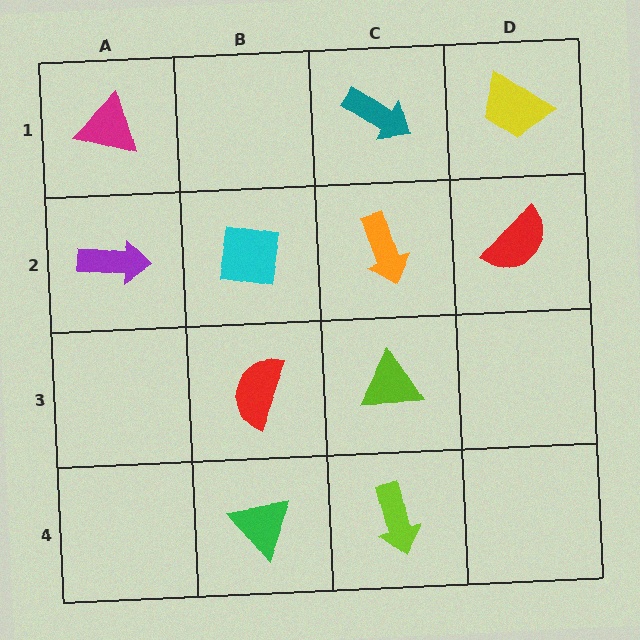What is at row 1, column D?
A yellow trapezoid.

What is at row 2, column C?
An orange arrow.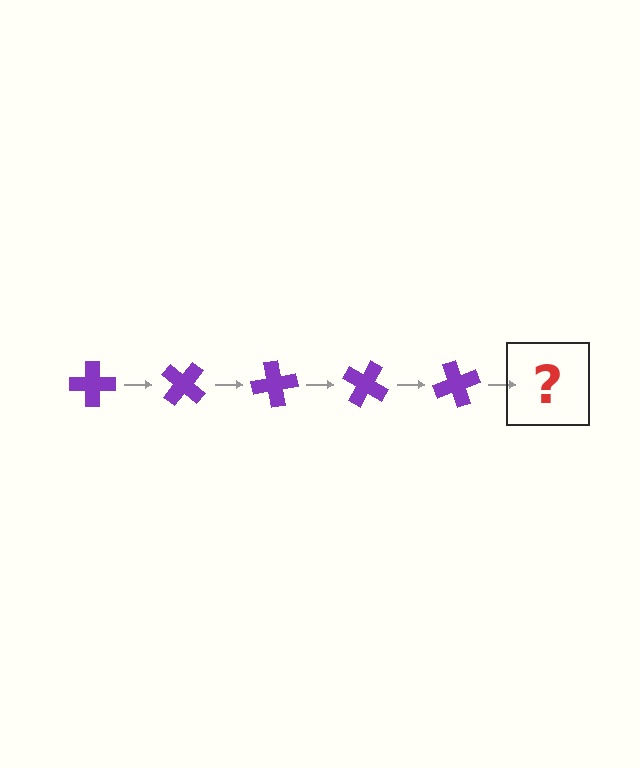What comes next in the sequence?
The next element should be a purple cross rotated 200 degrees.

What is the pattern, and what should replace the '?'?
The pattern is that the cross rotates 40 degrees each step. The '?' should be a purple cross rotated 200 degrees.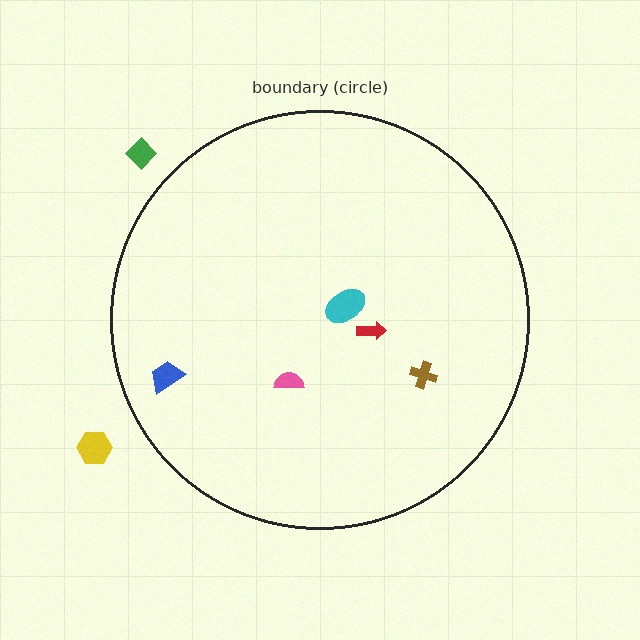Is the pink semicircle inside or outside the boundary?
Inside.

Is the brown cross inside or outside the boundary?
Inside.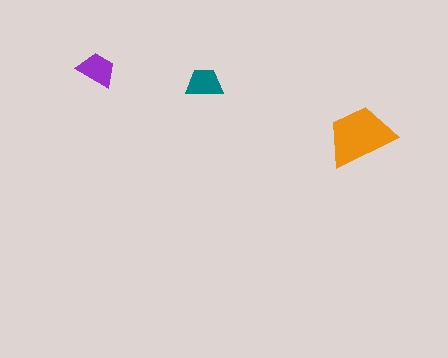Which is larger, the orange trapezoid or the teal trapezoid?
The orange one.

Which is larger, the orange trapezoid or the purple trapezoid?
The orange one.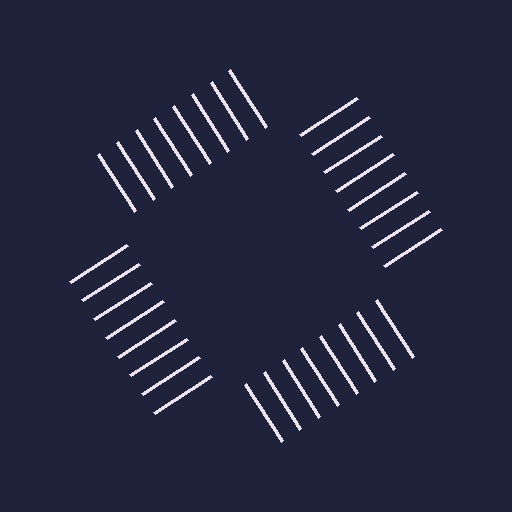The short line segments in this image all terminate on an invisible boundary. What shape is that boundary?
An illusory square — the line segments terminate on its edges but no continuous stroke is drawn.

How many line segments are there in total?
32 — 8 along each of the 4 edges.